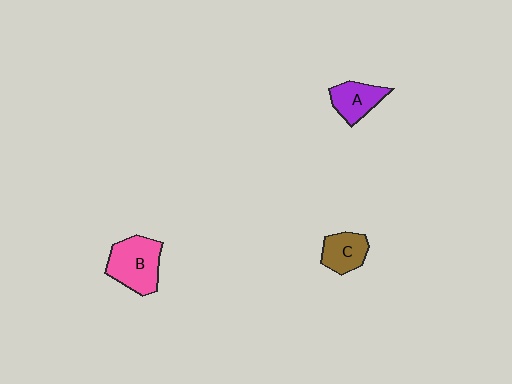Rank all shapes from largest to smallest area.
From largest to smallest: B (pink), A (purple), C (brown).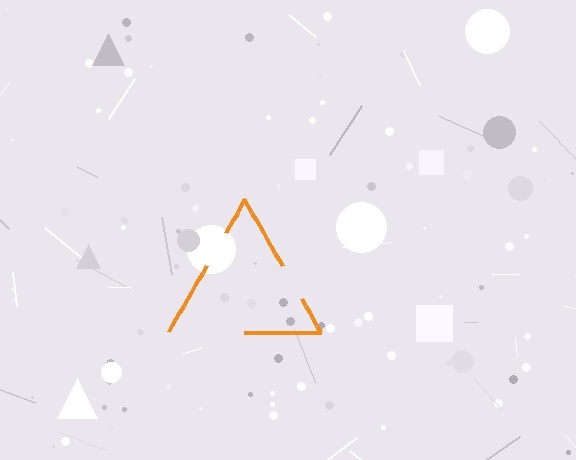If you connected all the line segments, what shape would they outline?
They would outline a triangle.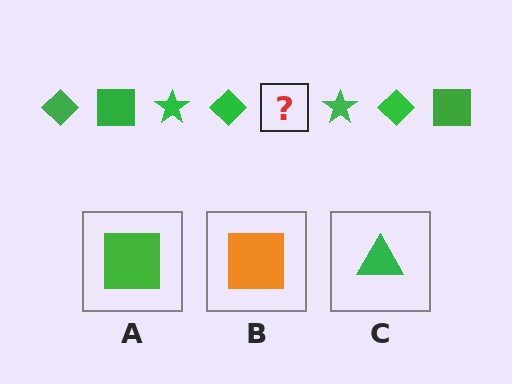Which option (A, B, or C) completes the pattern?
A.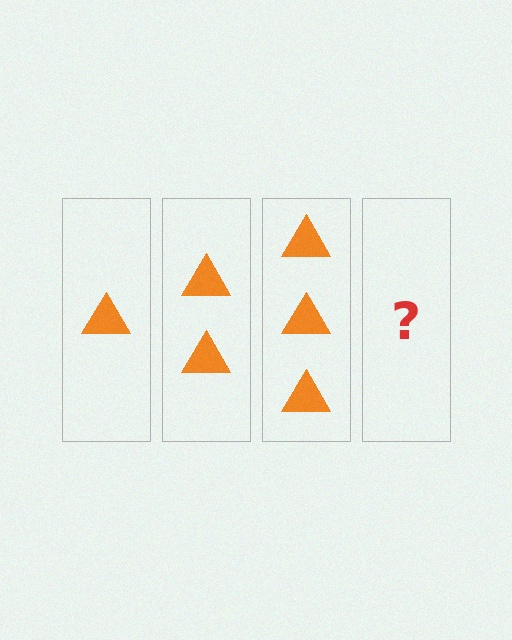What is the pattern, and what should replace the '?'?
The pattern is that each step adds one more triangle. The '?' should be 4 triangles.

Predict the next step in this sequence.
The next step is 4 triangles.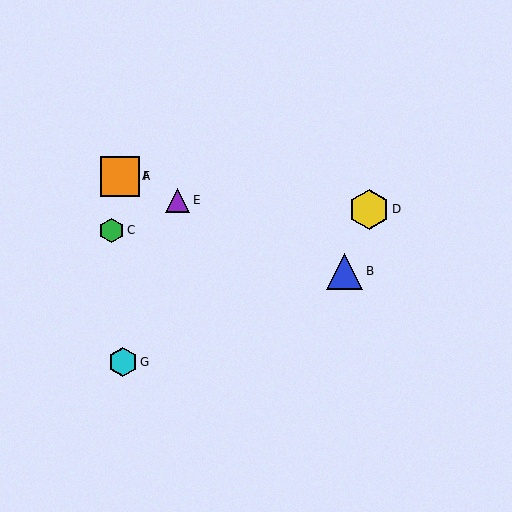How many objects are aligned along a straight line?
4 objects (A, B, E, F) are aligned along a straight line.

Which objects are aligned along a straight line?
Objects A, B, E, F are aligned along a straight line.